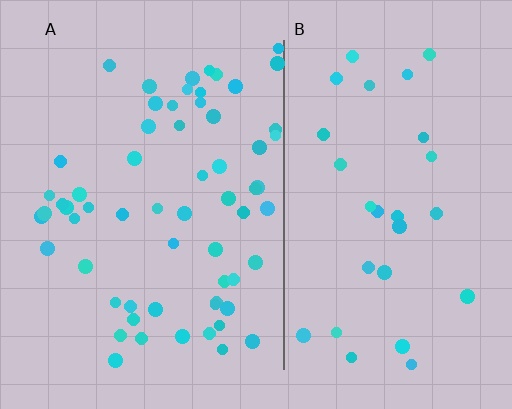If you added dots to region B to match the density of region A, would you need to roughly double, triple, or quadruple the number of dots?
Approximately double.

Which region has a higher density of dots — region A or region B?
A (the left).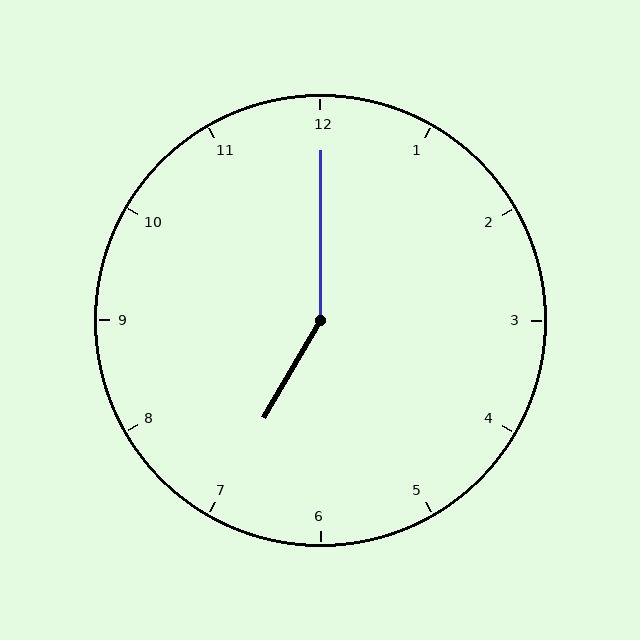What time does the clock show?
7:00.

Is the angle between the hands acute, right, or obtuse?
It is obtuse.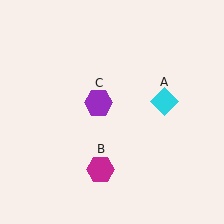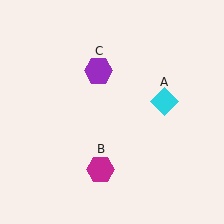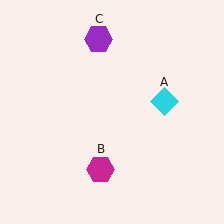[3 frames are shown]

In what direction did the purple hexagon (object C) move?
The purple hexagon (object C) moved up.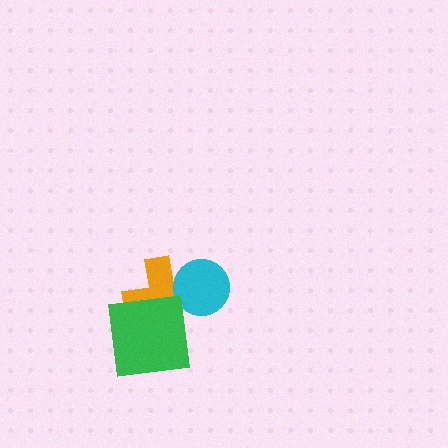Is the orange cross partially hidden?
Yes, it is partially covered by another shape.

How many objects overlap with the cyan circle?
1 object overlaps with the cyan circle.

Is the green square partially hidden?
No, no other shape covers it.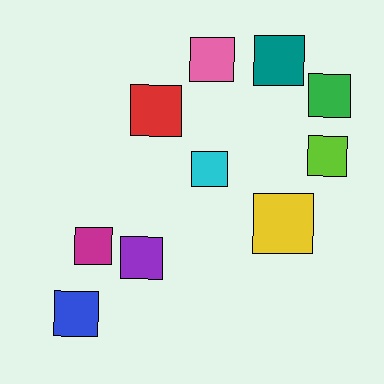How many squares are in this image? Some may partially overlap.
There are 10 squares.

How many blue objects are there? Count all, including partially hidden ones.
There is 1 blue object.